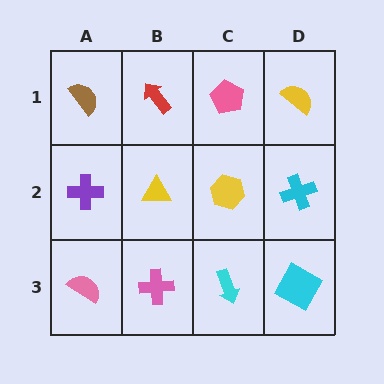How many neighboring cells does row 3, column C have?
3.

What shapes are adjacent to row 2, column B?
A red arrow (row 1, column B), a pink cross (row 3, column B), a purple cross (row 2, column A), a yellow hexagon (row 2, column C).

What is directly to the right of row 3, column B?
A cyan arrow.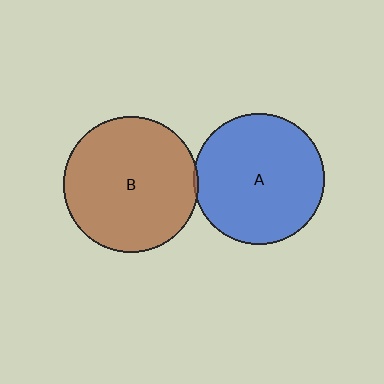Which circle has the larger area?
Circle B (brown).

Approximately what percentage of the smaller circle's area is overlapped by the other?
Approximately 5%.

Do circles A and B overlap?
Yes.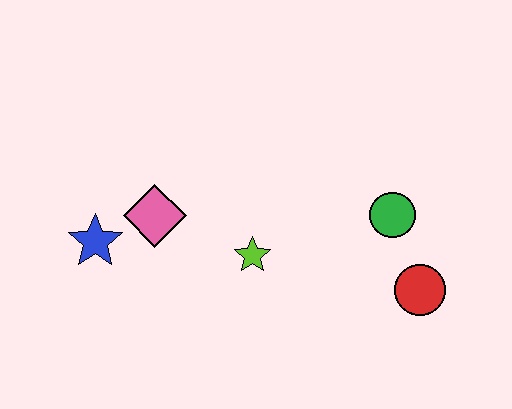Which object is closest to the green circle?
The red circle is closest to the green circle.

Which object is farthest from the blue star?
The red circle is farthest from the blue star.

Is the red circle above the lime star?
No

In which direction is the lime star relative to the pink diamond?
The lime star is to the right of the pink diamond.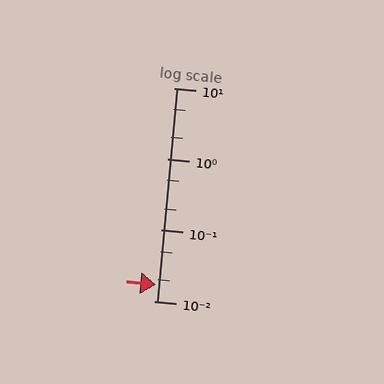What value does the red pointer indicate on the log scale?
The pointer indicates approximately 0.017.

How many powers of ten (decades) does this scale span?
The scale spans 3 decades, from 0.01 to 10.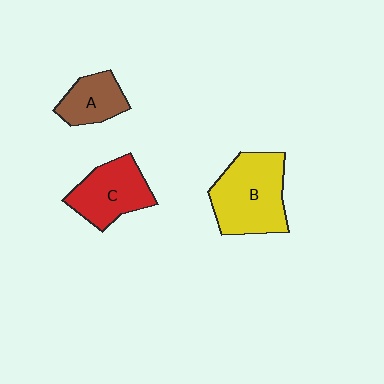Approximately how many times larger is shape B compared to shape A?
Approximately 2.0 times.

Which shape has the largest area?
Shape B (yellow).